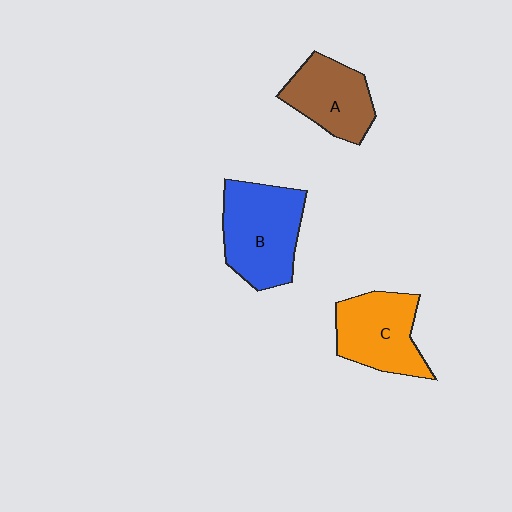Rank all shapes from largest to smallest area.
From largest to smallest: B (blue), C (orange), A (brown).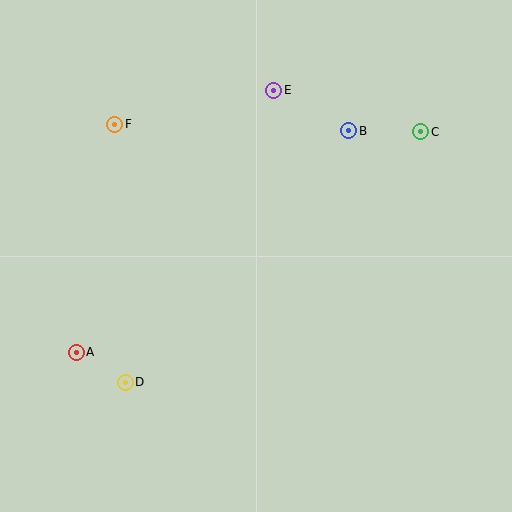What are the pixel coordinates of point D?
Point D is at (125, 382).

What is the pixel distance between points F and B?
The distance between F and B is 234 pixels.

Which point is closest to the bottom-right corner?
Point C is closest to the bottom-right corner.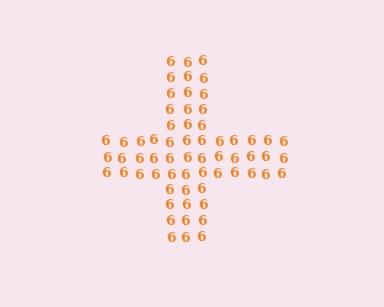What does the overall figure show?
The overall figure shows a cross.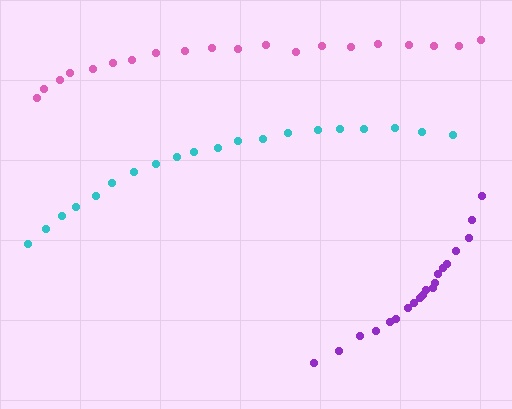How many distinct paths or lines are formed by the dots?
There are 3 distinct paths.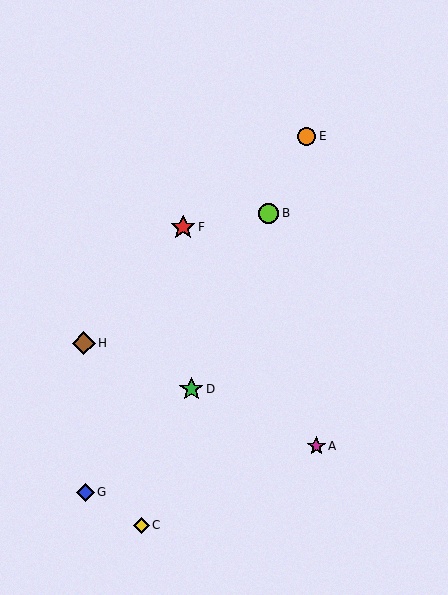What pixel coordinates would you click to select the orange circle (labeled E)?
Click at (307, 136) to select the orange circle E.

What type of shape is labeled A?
Shape A is a magenta star.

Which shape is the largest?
The red star (labeled F) is the largest.